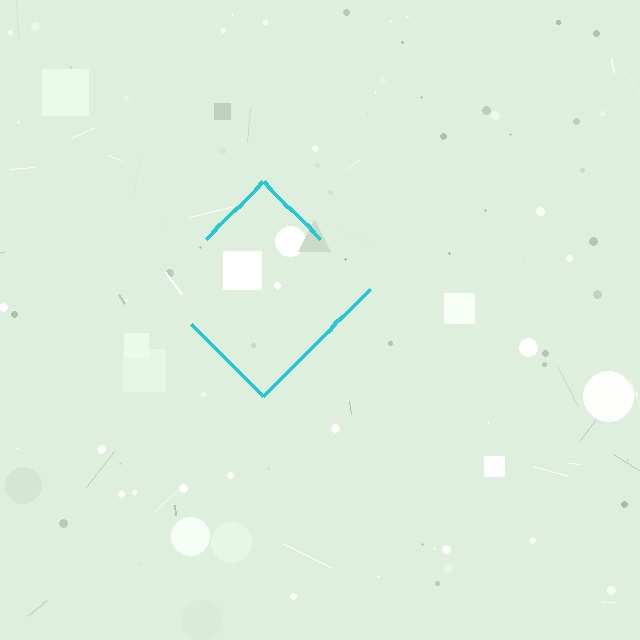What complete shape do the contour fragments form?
The contour fragments form a diamond.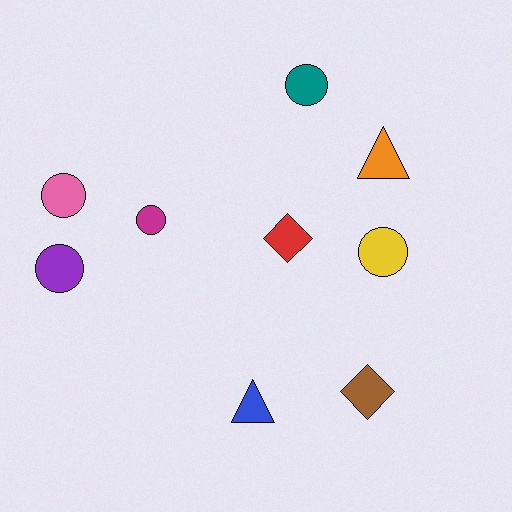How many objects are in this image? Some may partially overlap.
There are 9 objects.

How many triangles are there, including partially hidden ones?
There are 2 triangles.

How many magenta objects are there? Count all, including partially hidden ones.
There is 1 magenta object.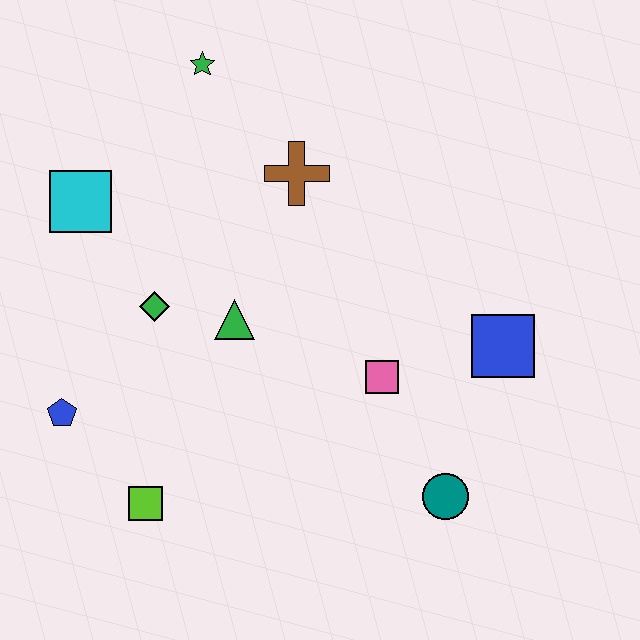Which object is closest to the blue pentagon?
The lime square is closest to the blue pentagon.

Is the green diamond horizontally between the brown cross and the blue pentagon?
Yes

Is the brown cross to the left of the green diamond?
No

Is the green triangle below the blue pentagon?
No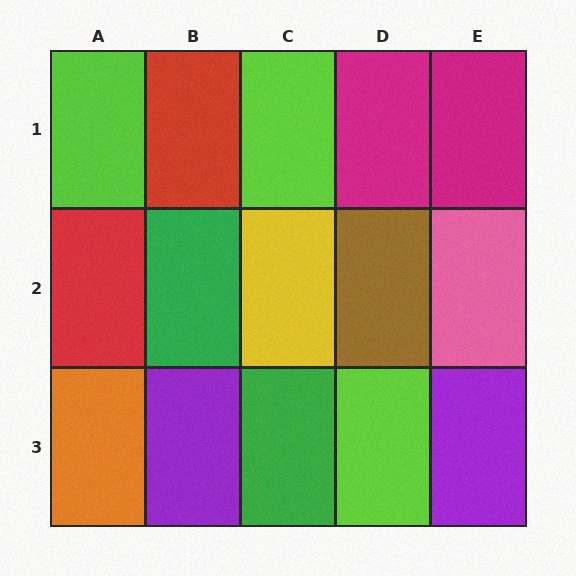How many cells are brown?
1 cell is brown.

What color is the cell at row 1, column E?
Magenta.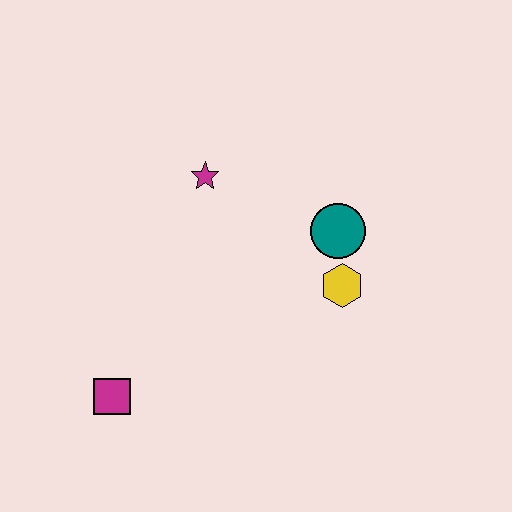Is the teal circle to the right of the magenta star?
Yes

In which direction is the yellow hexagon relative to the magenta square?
The yellow hexagon is to the right of the magenta square.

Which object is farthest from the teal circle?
The magenta square is farthest from the teal circle.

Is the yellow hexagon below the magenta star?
Yes